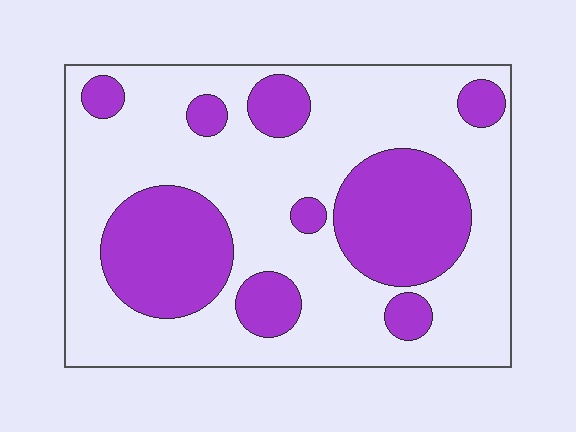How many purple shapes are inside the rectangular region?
9.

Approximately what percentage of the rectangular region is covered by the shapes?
Approximately 30%.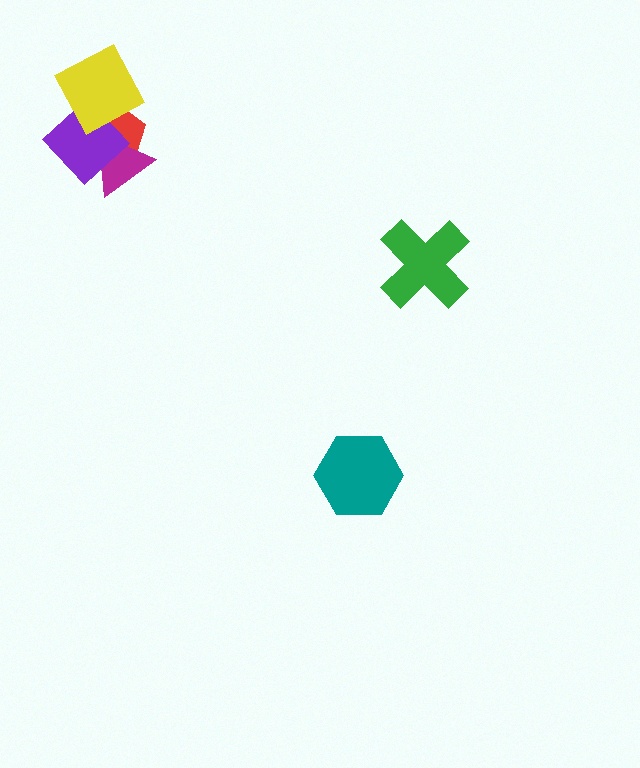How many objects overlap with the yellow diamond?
2 objects overlap with the yellow diamond.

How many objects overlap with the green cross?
0 objects overlap with the green cross.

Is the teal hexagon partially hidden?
No, no other shape covers it.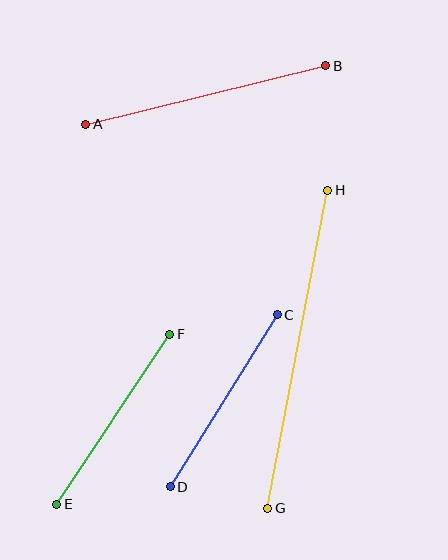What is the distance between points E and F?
The distance is approximately 204 pixels.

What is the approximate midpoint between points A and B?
The midpoint is at approximately (206, 95) pixels.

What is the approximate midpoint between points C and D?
The midpoint is at approximately (224, 401) pixels.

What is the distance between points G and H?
The distance is approximately 324 pixels.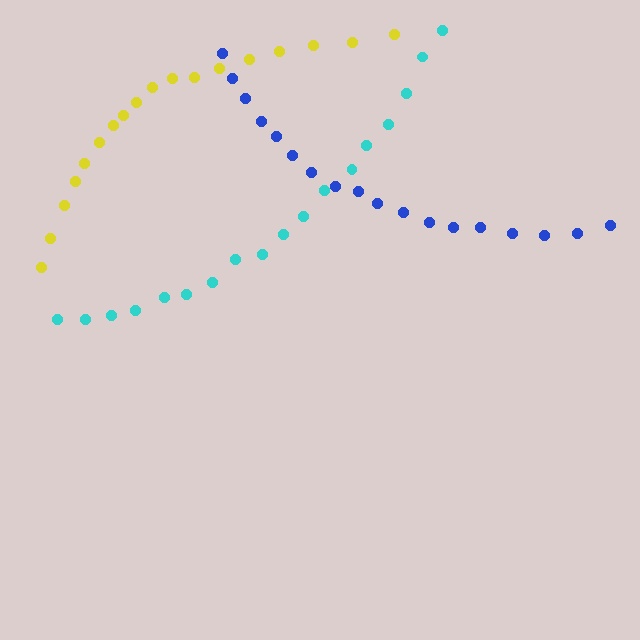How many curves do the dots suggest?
There are 3 distinct paths.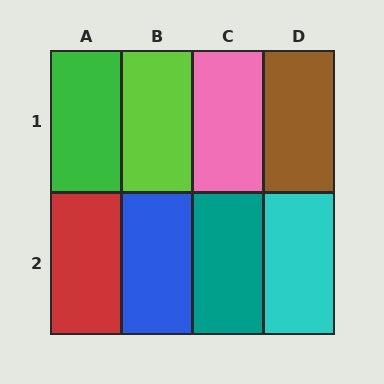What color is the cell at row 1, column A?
Green.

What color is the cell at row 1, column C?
Pink.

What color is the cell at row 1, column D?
Brown.